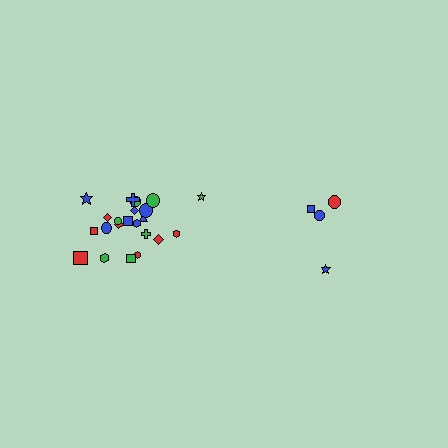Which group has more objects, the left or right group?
The left group.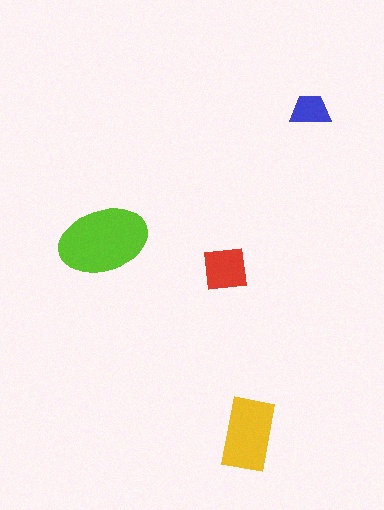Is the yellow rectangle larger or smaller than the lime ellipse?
Smaller.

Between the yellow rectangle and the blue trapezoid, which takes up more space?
The yellow rectangle.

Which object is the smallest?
The blue trapezoid.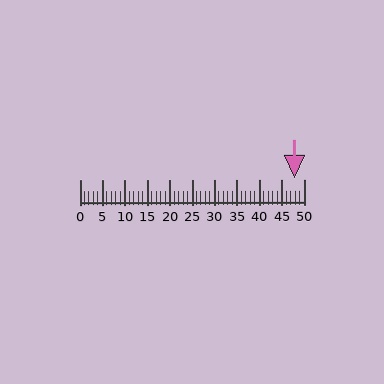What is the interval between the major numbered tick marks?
The major tick marks are spaced 5 units apart.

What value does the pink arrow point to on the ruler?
The pink arrow points to approximately 48.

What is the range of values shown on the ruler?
The ruler shows values from 0 to 50.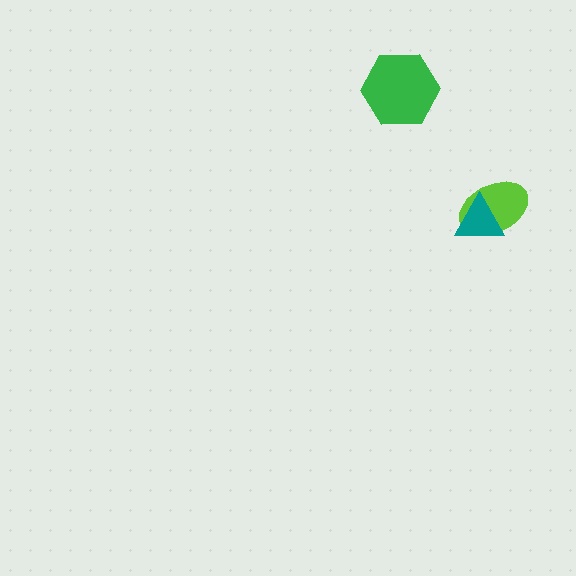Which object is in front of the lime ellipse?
The teal triangle is in front of the lime ellipse.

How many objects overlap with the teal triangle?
1 object overlaps with the teal triangle.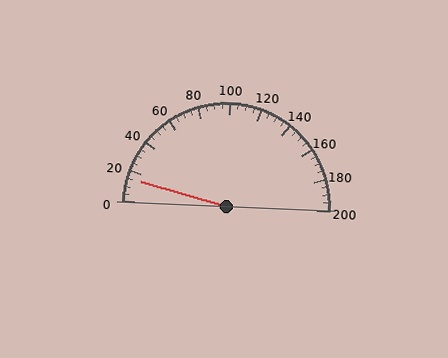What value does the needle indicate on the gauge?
The needle indicates approximately 15.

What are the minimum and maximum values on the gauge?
The gauge ranges from 0 to 200.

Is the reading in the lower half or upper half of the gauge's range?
The reading is in the lower half of the range (0 to 200).